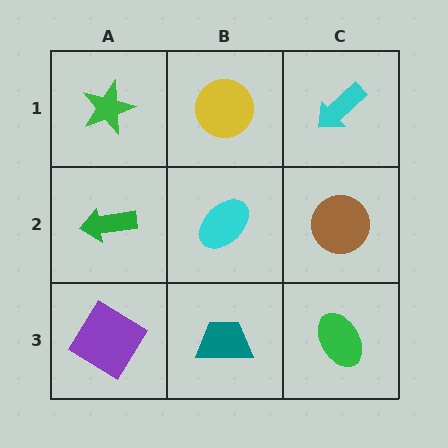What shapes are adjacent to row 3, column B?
A cyan ellipse (row 2, column B), a purple diamond (row 3, column A), a green ellipse (row 3, column C).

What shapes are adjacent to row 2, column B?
A yellow circle (row 1, column B), a teal trapezoid (row 3, column B), a green arrow (row 2, column A), a brown circle (row 2, column C).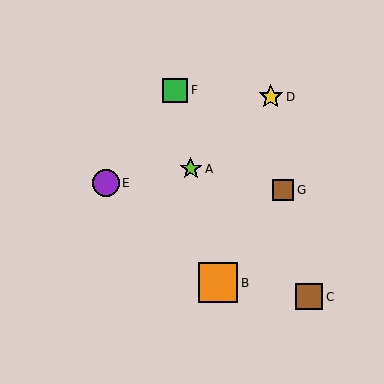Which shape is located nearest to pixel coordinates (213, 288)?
The orange square (labeled B) at (218, 283) is nearest to that location.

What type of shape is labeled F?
Shape F is a green square.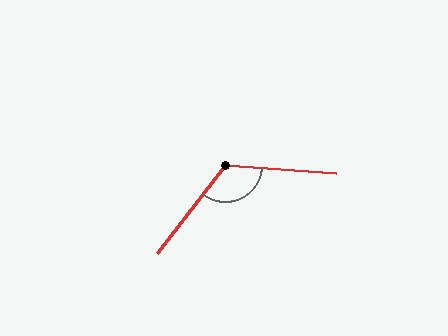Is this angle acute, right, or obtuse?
It is obtuse.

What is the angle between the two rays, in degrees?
Approximately 124 degrees.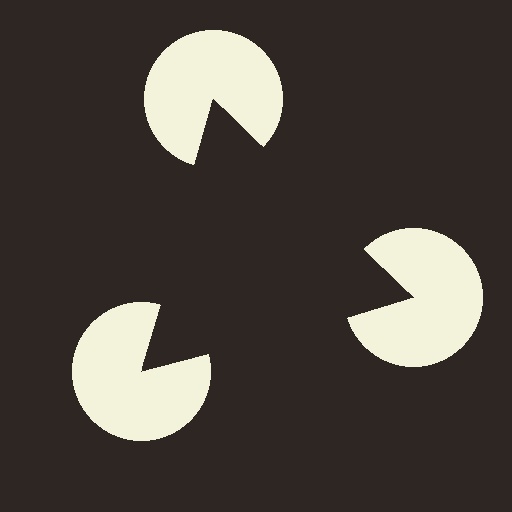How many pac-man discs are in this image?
There are 3 — one at each vertex of the illusory triangle.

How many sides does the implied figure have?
3 sides.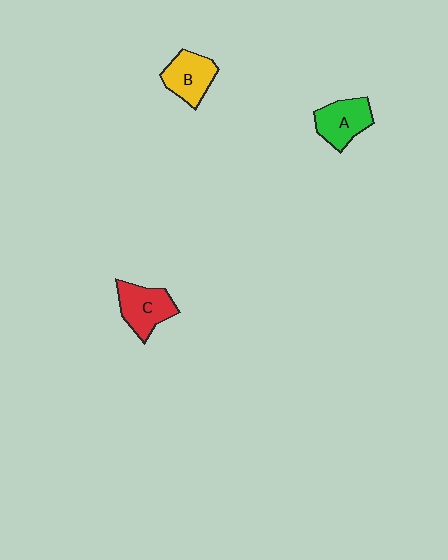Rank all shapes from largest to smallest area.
From largest to smallest: C (red), A (green), B (yellow).